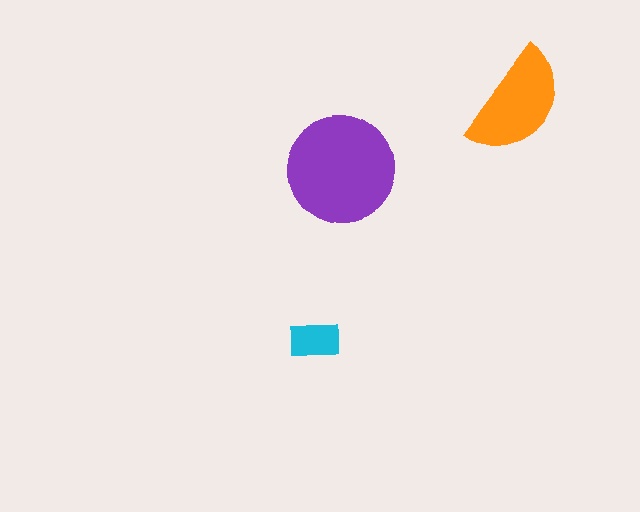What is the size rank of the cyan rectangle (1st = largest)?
3rd.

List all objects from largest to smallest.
The purple circle, the orange semicircle, the cyan rectangle.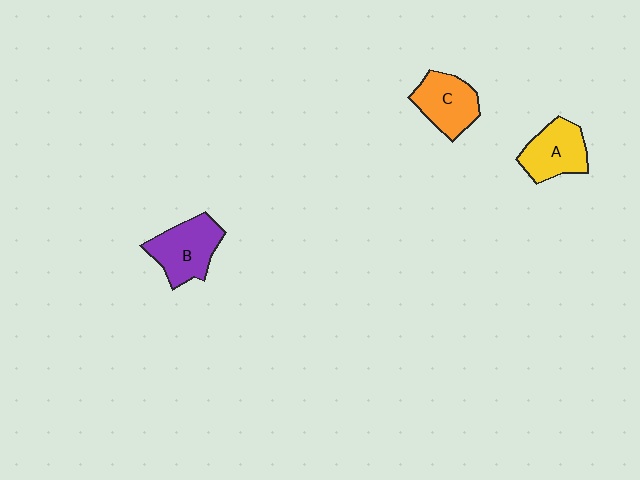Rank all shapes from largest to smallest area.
From largest to smallest: B (purple), C (orange), A (yellow).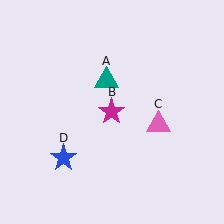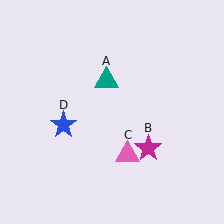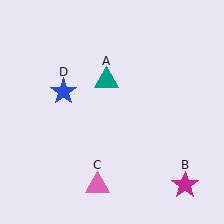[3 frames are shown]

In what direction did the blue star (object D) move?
The blue star (object D) moved up.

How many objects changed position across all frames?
3 objects changed position: magenta star (object B), pink triangle (object C), blue star (object D).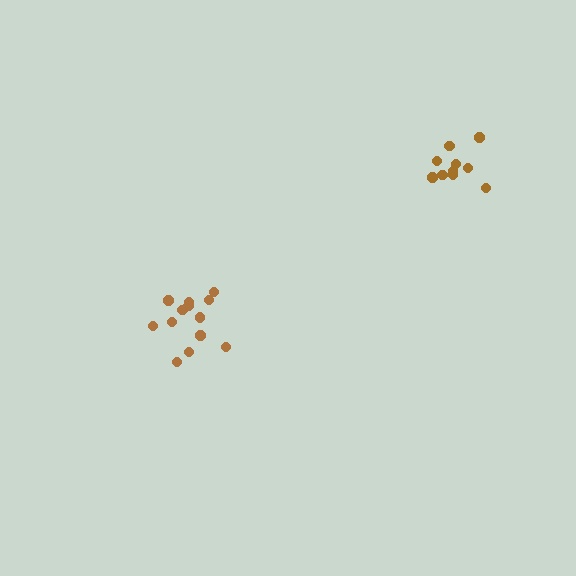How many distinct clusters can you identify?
There are 2 distinct clusters.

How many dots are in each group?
Group 1: 10 dots, Group 2: 13 dots (23 total).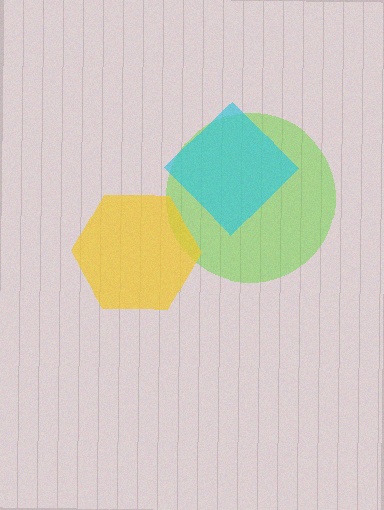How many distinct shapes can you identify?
There are 3 distinct shapes: a lime circle, a yellow hexagon, a cyan diamond.